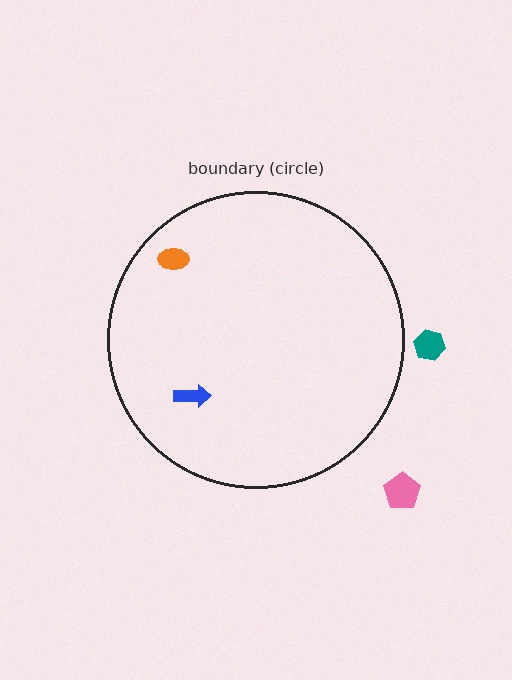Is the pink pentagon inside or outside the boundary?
Outside.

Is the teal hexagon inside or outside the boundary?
Outside.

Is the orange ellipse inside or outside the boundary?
Inside.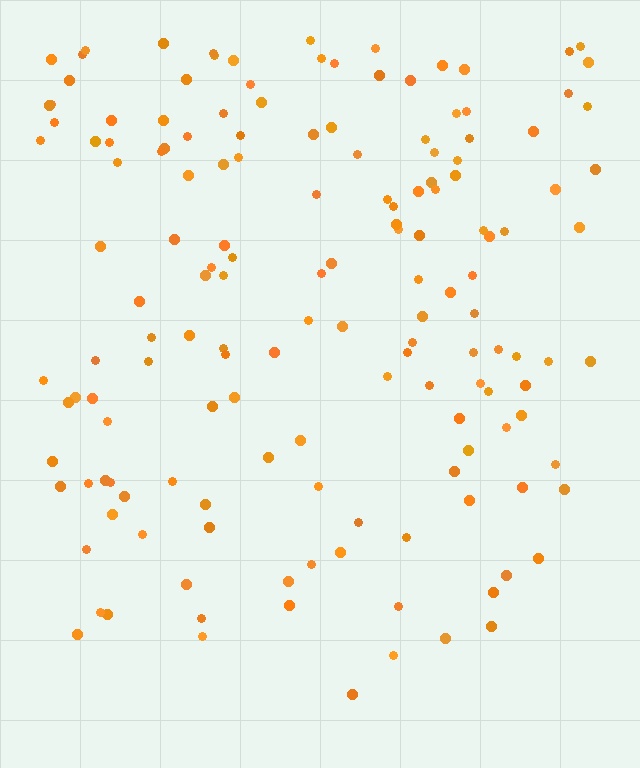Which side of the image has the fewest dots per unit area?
The bottom.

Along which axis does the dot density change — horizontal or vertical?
Vertical.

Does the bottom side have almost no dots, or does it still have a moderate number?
Still a moderate number, just noticeably fewer than the top.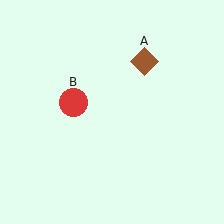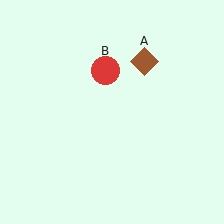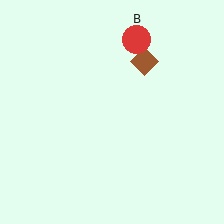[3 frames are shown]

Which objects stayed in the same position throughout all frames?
Brown diamond (object A) remained stationary.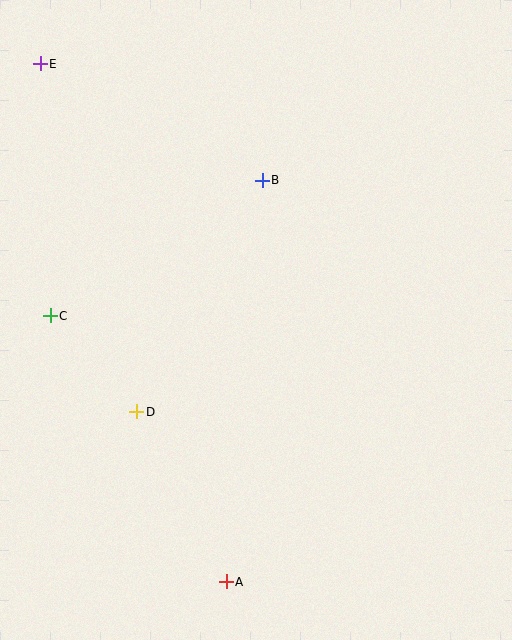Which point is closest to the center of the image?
Point B at (262, 180) is closest to the center.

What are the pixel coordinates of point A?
Point A is at (226, 582).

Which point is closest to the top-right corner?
Point B is closest to the top-right corner.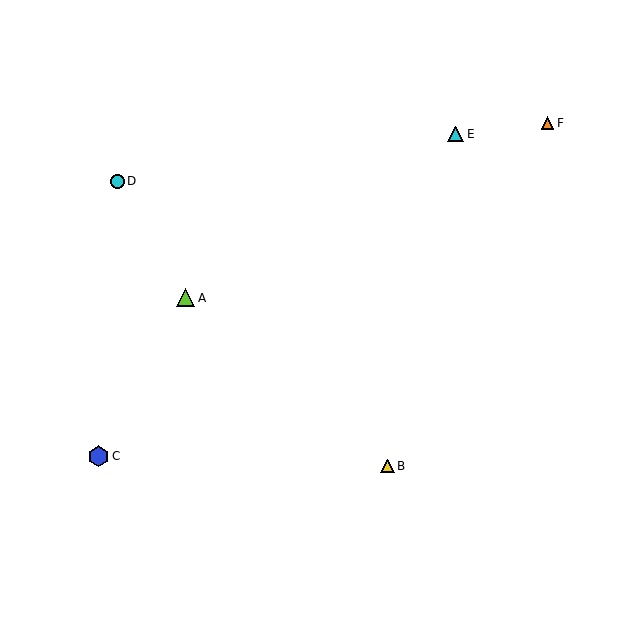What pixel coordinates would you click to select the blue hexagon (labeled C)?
Click at (99, 456) to select the blue hexagon C.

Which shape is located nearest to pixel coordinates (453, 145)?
The cyan triangle (labeled E) at (456, 134) is nearest to that location.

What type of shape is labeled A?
Shape A is a lime triangle.